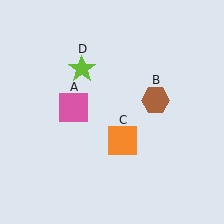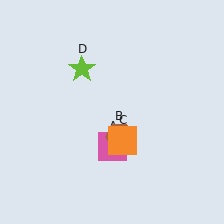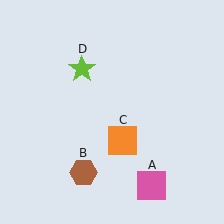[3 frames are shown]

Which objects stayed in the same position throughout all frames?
Orange square (object C) and lime star (object D) remained stationary.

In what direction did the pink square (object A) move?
The pink square (object A) moved down and to the right.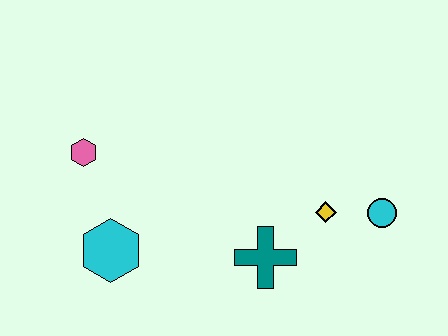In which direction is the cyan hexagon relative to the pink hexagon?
The cyan hexagon is below the pink hexagon.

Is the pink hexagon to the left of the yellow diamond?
Yes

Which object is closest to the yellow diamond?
The cyan circle is closest to the yellow diamond.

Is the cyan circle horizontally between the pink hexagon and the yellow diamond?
No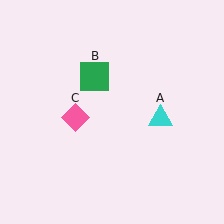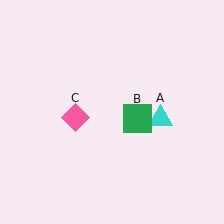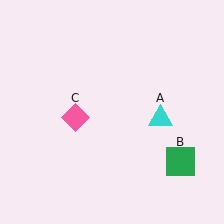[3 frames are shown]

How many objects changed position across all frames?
1 object changed position: green square (object B).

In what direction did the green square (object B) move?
The green square (object B) moved down and to the right.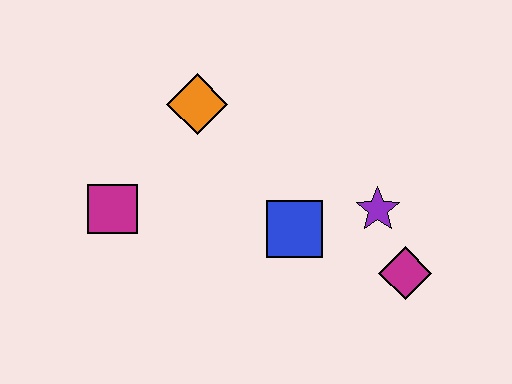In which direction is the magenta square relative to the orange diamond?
The magenta square is below the orange diamond.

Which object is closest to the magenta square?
The orange diamond is closest to the magenta square.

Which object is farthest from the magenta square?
The magenta diamond is farthest from the magenta square.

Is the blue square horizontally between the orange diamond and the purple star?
Yes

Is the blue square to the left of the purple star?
Yes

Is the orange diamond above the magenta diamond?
Yes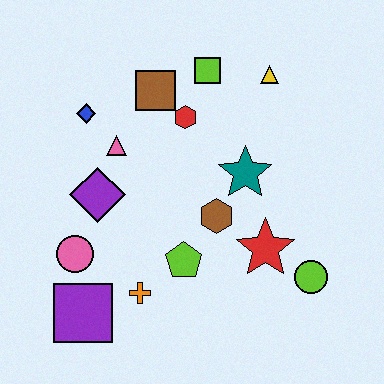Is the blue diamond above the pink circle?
Yes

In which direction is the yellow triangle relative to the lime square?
The yellow triangle is to the right of the lime square.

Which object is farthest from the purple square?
The yellow triangle is farthest from the purple square.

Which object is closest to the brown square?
The red hexagon is closest to the brown square.